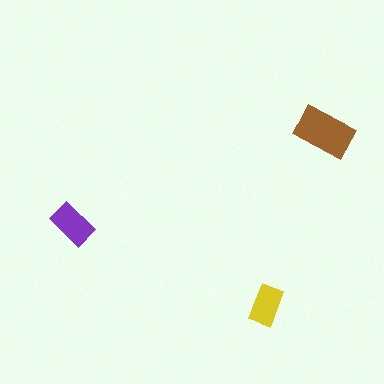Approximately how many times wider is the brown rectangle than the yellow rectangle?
About 1.5 times wider.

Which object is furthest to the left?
The purple rectangle is leftmost.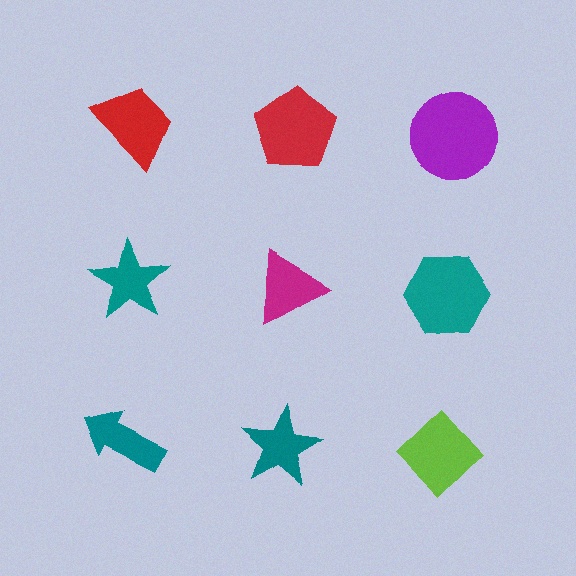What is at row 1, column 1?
A red trapezoid.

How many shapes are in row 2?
3 shapes.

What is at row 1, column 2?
A red pentagon.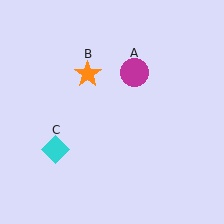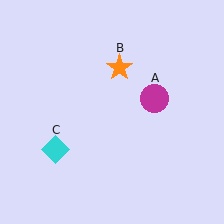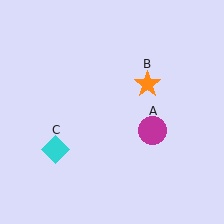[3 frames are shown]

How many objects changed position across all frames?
2 objects changed position: magenta circle (object A), orange star (object B).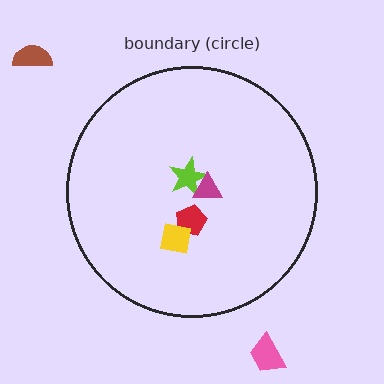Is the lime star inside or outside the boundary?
Inside.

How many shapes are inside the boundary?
4 inside, 2 outside.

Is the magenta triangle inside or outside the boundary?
Inside.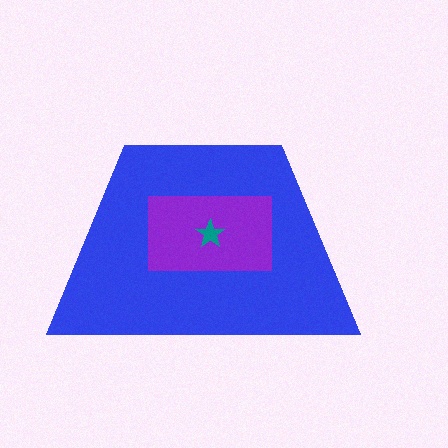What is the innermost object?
The teal star.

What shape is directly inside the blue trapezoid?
The purple rectangle.